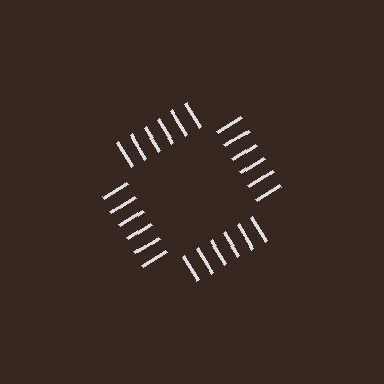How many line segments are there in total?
24 — 6 along each of the 4 edges.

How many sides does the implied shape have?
4 sides — the line-ends trace a square.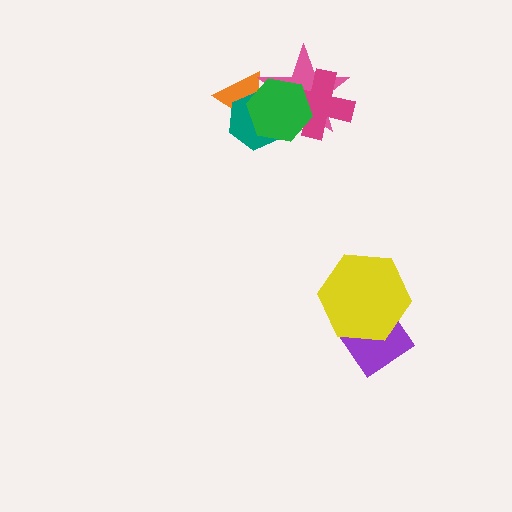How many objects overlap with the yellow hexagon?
1 object overlaps with the yellow hexagon.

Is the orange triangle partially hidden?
Yes, it is partially covered by another shape.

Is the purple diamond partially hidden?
Yes, it is partially covered by another shape.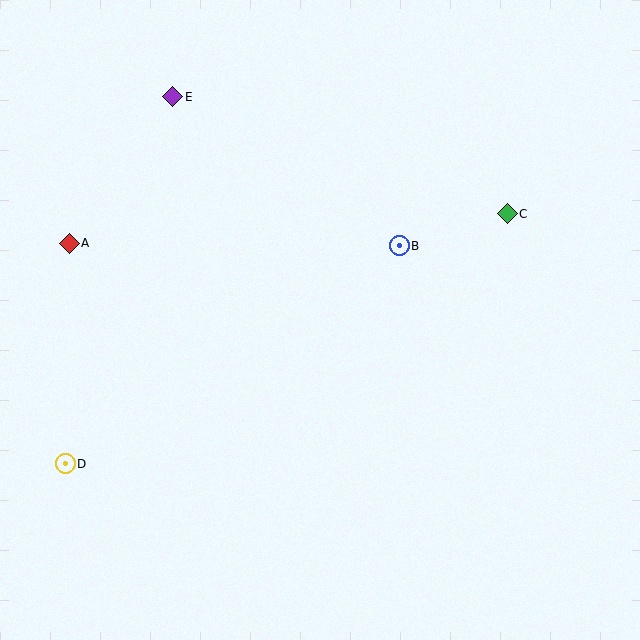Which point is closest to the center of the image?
Point B at (399, 246) is closest to the center.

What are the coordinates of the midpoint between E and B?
The midpoint between E and B is at (286, 171).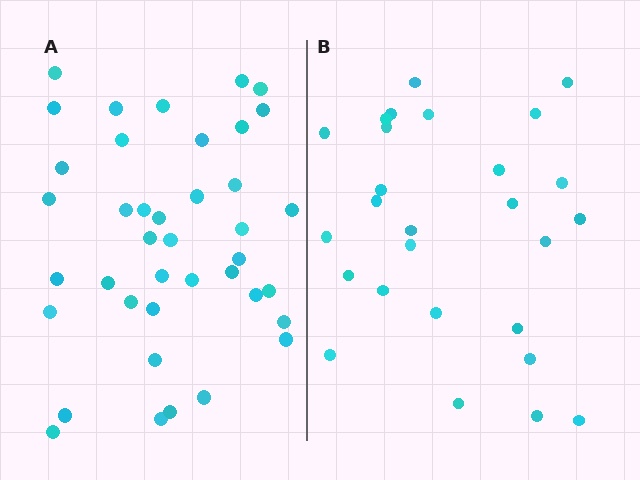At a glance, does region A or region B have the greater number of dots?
Region A (the left region) has more dots.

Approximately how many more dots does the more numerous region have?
Region A has approximately 15 more dots than region B.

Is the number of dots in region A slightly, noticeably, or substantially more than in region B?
Region A has substantially more. The ratio is roughly 1.5 to 1.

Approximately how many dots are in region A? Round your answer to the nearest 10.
About 40 dots.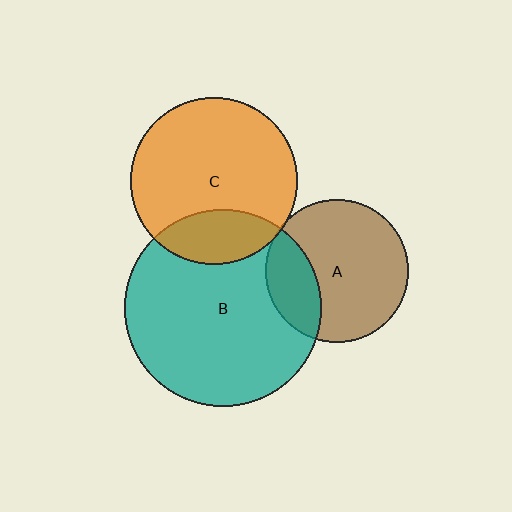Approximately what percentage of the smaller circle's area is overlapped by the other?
Approximately 20%.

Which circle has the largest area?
Circle B (teal).